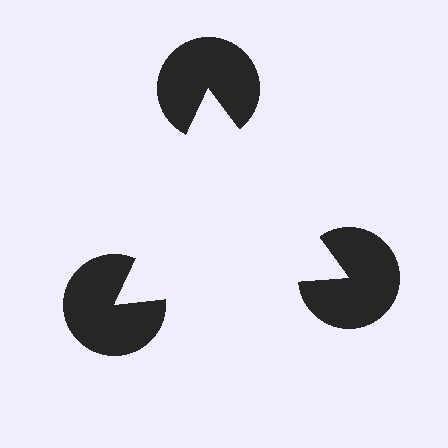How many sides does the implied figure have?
3 sides.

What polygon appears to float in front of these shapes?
An illusory triangle — its edges are inferred from the aligned wedge cuts in the pac-man discs, not physically drawn.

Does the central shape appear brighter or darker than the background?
It typically appears slightly brighter than the background, even though no actual brightness change is drawn.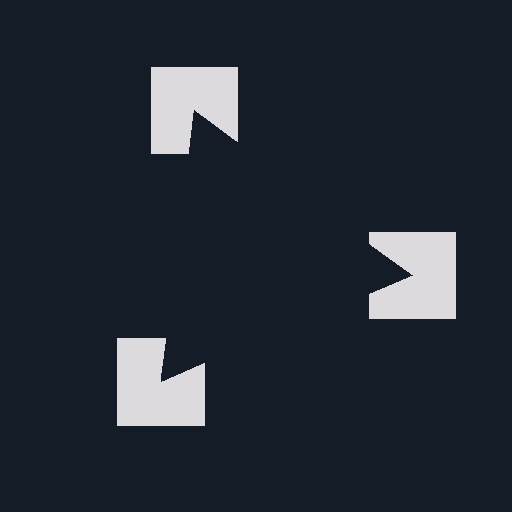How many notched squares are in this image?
There are 3 — one at each vertex of the illusory triangle.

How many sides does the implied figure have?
3 sides.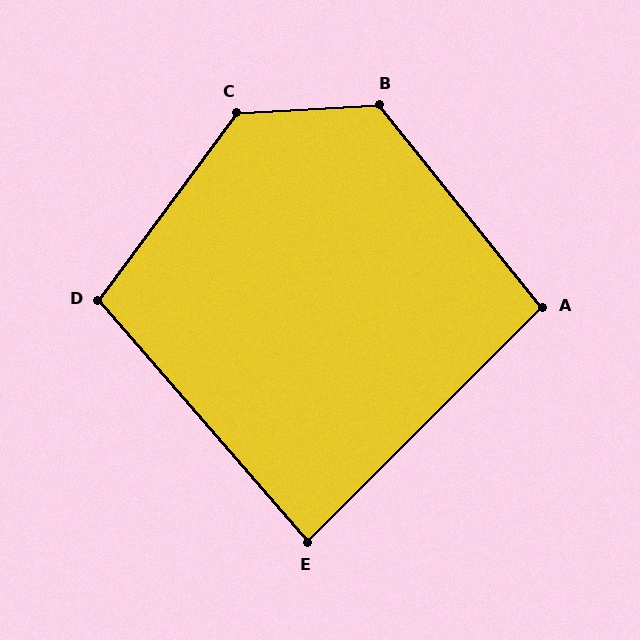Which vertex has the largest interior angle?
C, at approximately 130 degrees.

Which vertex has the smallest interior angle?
E, at approximately 86 degrees.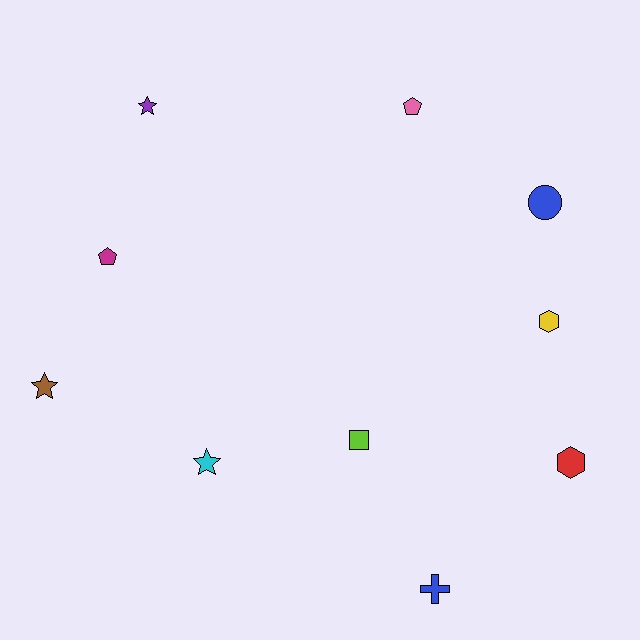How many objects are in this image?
There are 10 objects.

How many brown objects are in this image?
There is 1 brown object.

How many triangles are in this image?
There are no triangles.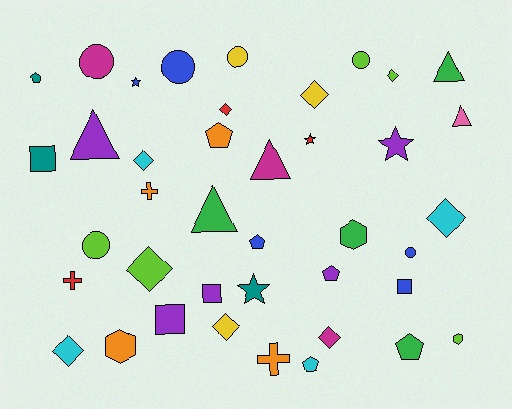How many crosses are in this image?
There are 3 crosses.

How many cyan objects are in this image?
There are 4 cyan objects.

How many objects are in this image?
There are 40 objects.